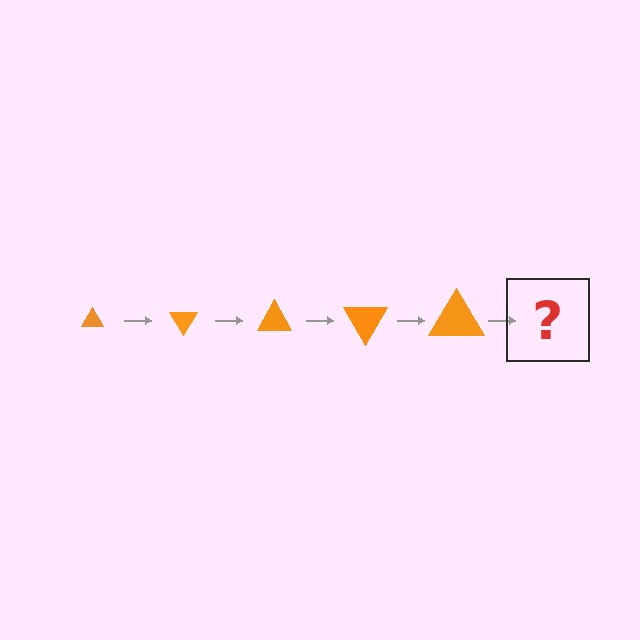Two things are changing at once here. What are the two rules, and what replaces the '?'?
The two rules are that the triangle grows larger each step and it rotates 60 degrees each step. The '?' should be a triangle, larger than the previous one and rotated 300 degrees from the start.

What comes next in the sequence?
The next element should be a triangle, larger than the previous one and rotated 300 degrees from the start.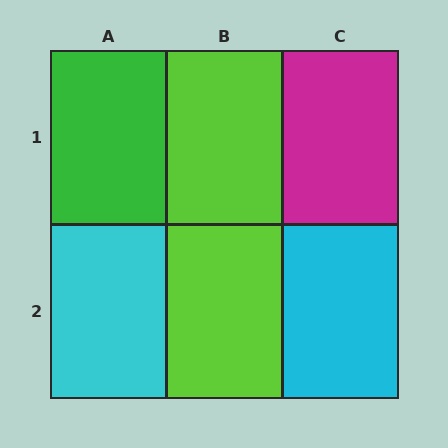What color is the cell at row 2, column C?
Cyan.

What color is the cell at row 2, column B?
Lime.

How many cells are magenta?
1 cell is magenta.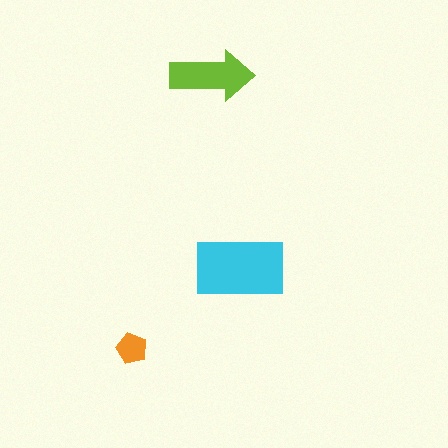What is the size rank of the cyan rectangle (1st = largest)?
1st.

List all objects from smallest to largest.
The orange pentagon, the lime arrow, the cyan rectangle.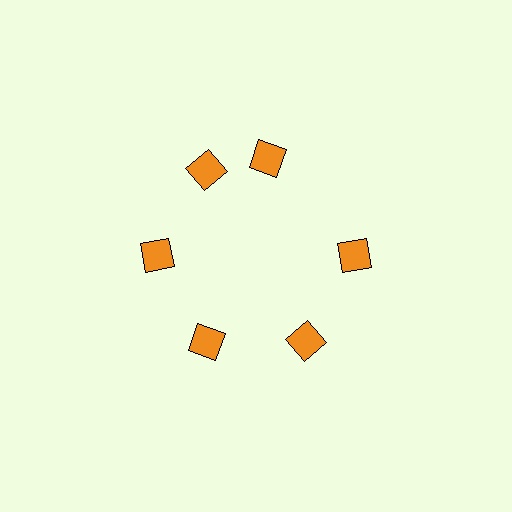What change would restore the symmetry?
The symmetry would be restored by rotating it back into even spacing with its neighbors so that all 6 squares sit at equal angles and equal distance from the center.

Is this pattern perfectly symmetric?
No. The 6 orange squares are arranged in a ring, but one element near the 1 o'clock position is rotated out of alignment along the ring, breaking the 6-fold rotational symmetry.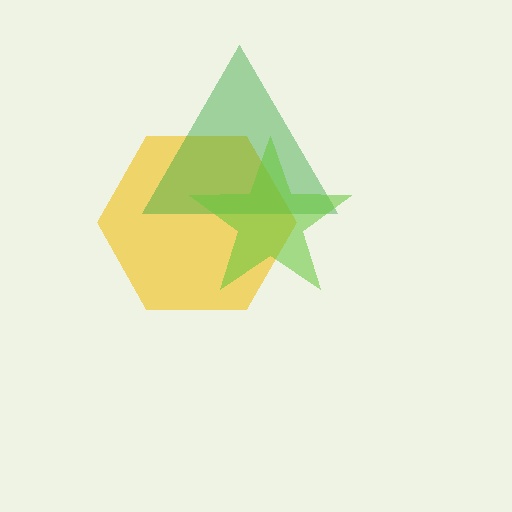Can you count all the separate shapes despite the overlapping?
Yes, there are 3 separate shapes.